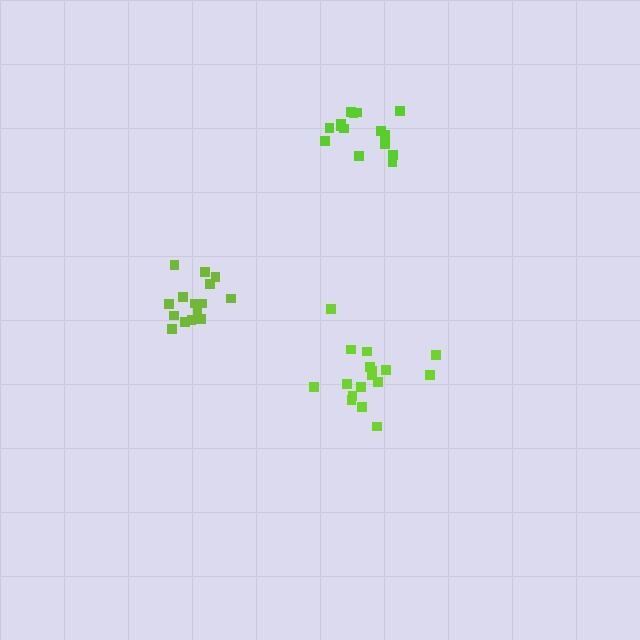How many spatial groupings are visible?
There are 3 spatial groupings.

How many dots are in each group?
Group 1: 17 dots, Group 2: 15 dots, Group 3: 15 dots (47 total).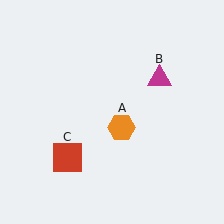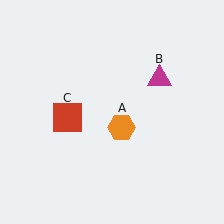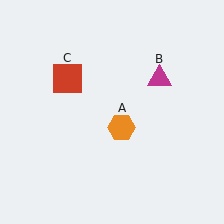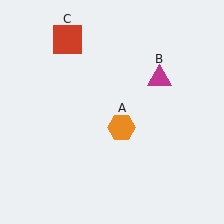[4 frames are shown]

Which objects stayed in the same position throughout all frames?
Orange hexagon (object A) and magenta triangle (object B) remained stationary.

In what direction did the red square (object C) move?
The red square (object C) moved up.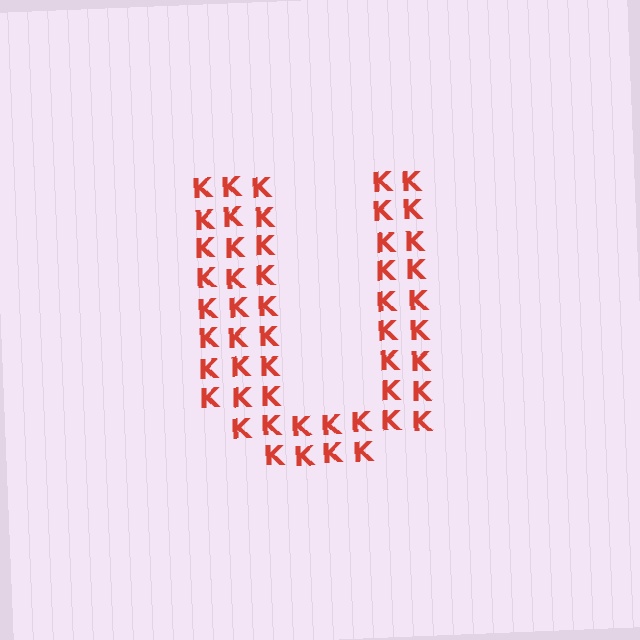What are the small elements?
The small elements are letter K's.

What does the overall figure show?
The overall figure shows the letter U.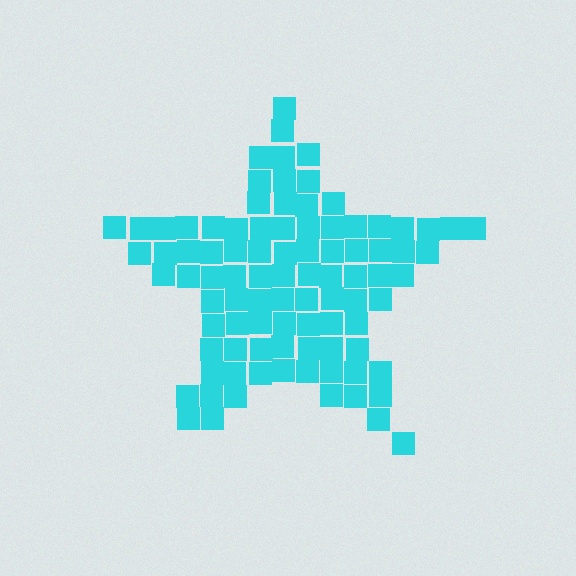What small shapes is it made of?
It is made of small squares.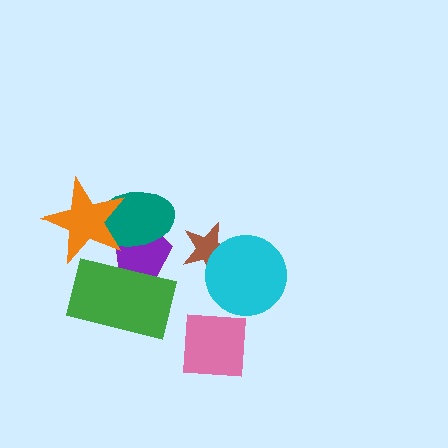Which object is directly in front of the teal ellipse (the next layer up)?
The green rectangle is directly in front of the teal ellipse.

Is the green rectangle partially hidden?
Yes, it is partially covered by another shape.